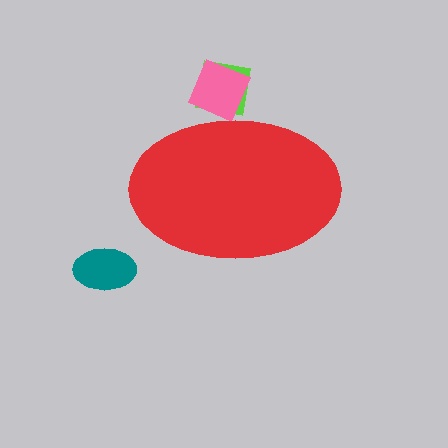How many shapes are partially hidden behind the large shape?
2 shapes are partially hidden.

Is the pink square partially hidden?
Yes, the pink square is partially hidden behind the red ellipse.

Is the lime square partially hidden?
Yes, the lime square is partially hidden behind the red ellipse.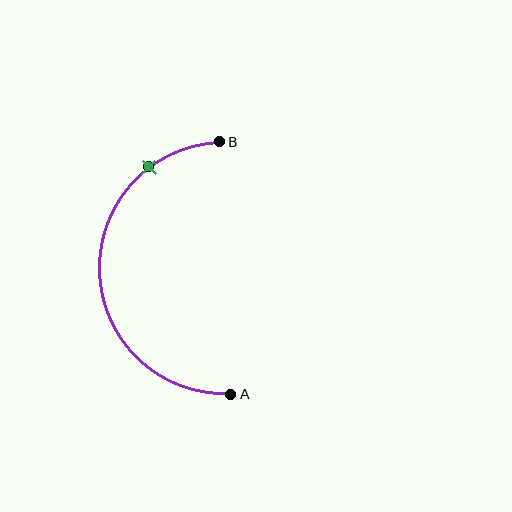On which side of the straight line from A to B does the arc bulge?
The arc bulges to the left of the straight line connecting A and B.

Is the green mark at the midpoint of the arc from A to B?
No. The green mark lies on the arc but is closer to endpoint B. The arc midpoint would be at the point on the curve equidistant along the arc from both A and B.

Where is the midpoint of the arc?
The arc midpoint is the point on the curve farthest from the straight line joining A and B. It sits to the left of that line.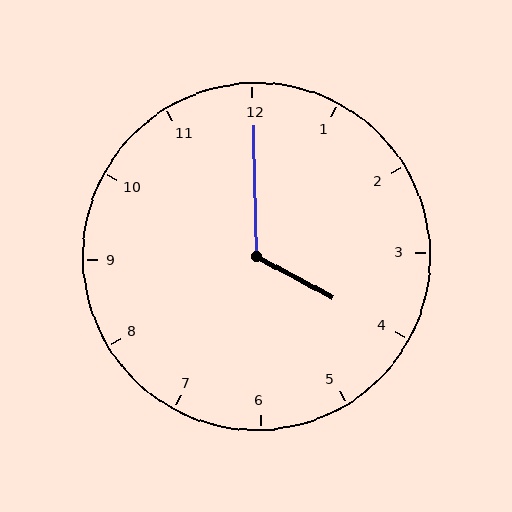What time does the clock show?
4:00.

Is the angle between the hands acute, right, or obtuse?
It is obtuse.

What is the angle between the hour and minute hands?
Approximately 120 degrees.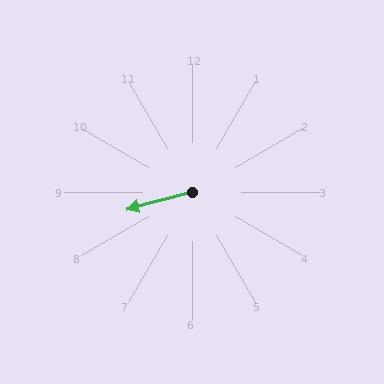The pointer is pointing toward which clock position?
Roughly 9 o'clock.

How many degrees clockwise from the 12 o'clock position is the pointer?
Approximately 255 degrees.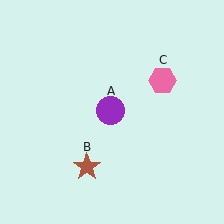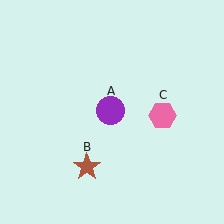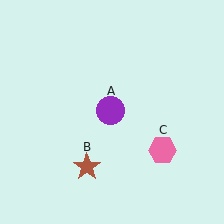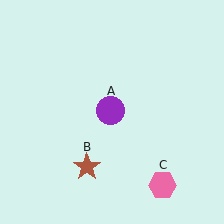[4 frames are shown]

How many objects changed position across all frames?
1 object changed position: pink hexagon (object C).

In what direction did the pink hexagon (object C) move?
The pink hexagon (object C) moved down.